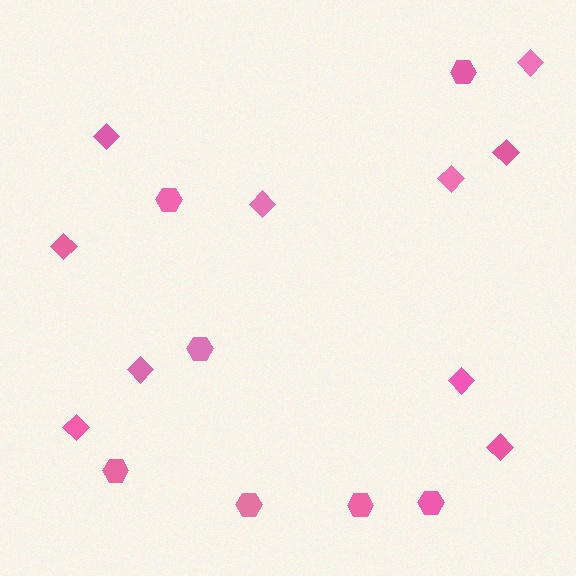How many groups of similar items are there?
There are 2 groups: one group of diamonds (10) and one group of hexagons (7).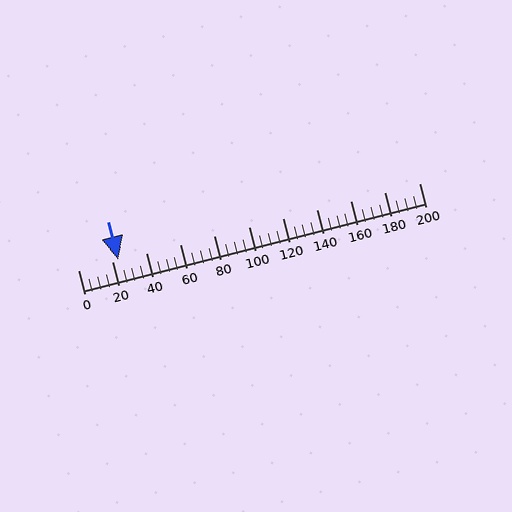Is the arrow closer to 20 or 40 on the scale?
The arrow is closer to 20.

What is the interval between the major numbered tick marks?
The major tick marks are spaced 20 units apart.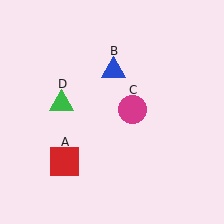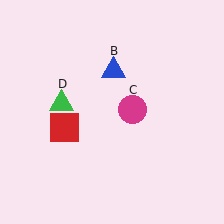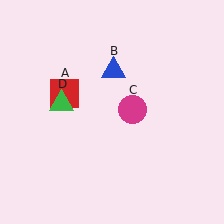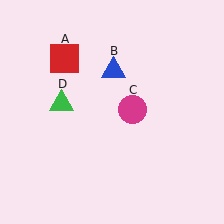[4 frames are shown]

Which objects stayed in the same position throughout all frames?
Blue triangle (object B) and magenta circle (object C) and green triangle (object D) remained stationary.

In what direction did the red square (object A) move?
The red square (object A) moved up.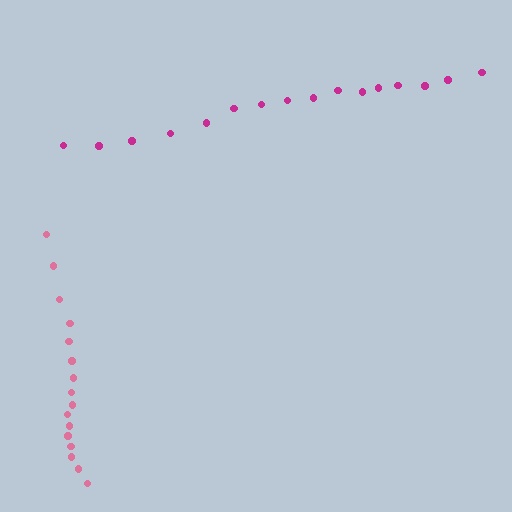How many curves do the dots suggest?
There are 2 distinct paths.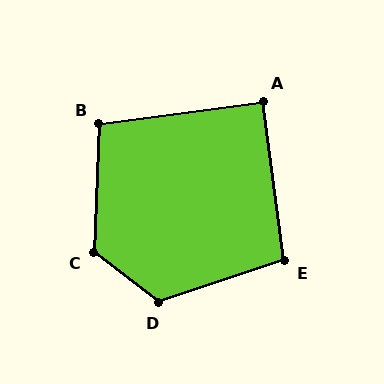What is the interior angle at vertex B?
Approximately 100 degrees (obtuse).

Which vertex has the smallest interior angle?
A, at approximately 90 degrees.